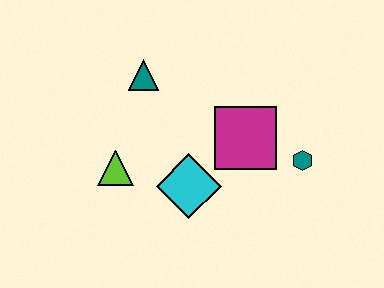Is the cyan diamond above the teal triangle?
No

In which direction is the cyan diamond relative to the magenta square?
The cyan diamond is to the left of the magenta square.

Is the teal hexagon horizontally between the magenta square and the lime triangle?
No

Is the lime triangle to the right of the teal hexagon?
No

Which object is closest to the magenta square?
The teal hexagon is closest to the magenta square.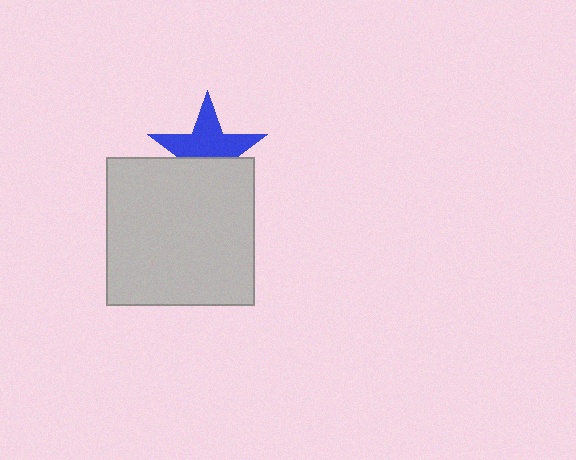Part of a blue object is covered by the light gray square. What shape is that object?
It is a star.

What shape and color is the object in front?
The object in front is a light gray square.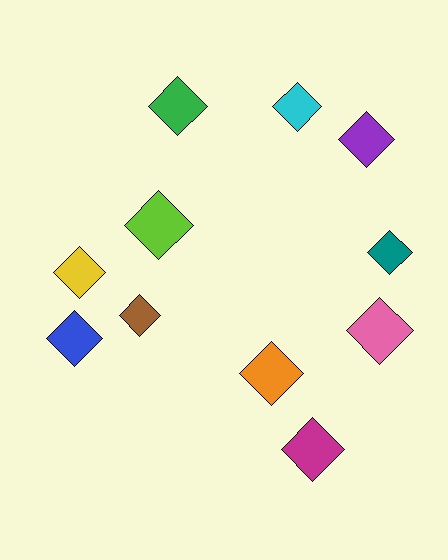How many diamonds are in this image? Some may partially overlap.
There are 11 diamonds.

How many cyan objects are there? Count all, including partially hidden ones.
There is 1 cyan object.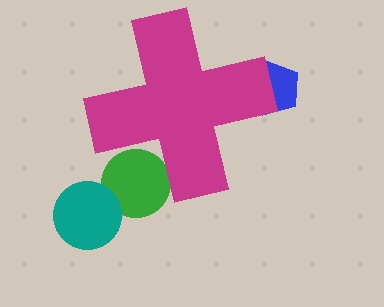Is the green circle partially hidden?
Yes, the green circle is partially hidden behind the magenta cross.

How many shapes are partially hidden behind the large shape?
2 shapes are partially hidden.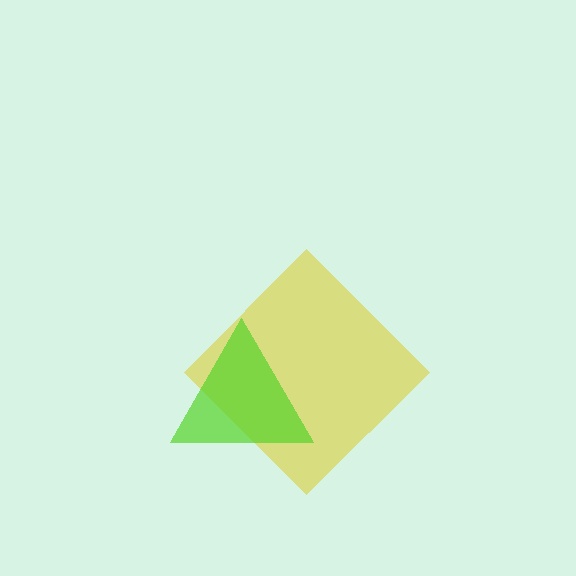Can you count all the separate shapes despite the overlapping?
Yes, there are 2 separate shapes.